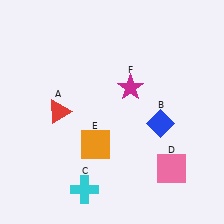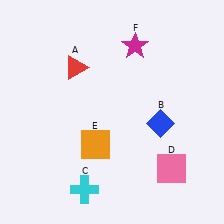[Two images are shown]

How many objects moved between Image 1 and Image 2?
2 objects moved between the two images.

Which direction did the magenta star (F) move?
The magenta star (F) moved up.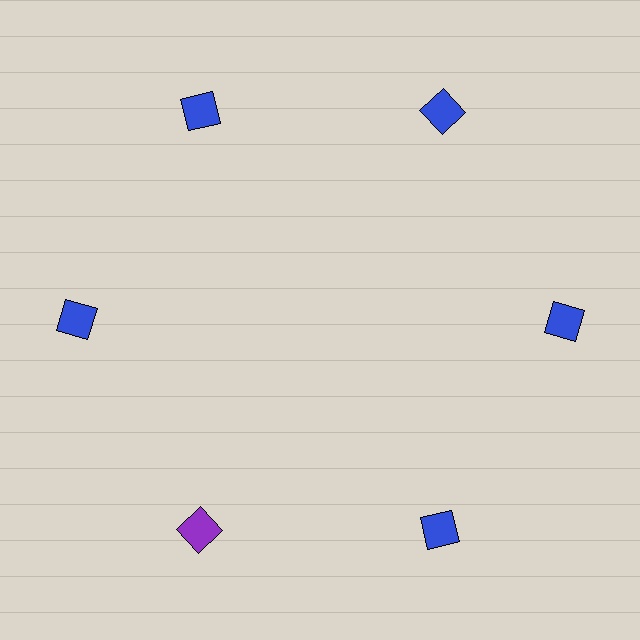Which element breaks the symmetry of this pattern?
The purple diamond at roughly the 7 o'clock position breaks the symmetry. All other shapes are blue diamonds.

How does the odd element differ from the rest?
It has a different color: purple instead of blue.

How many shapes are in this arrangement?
There are 6 shapes arranged in a ring pattern.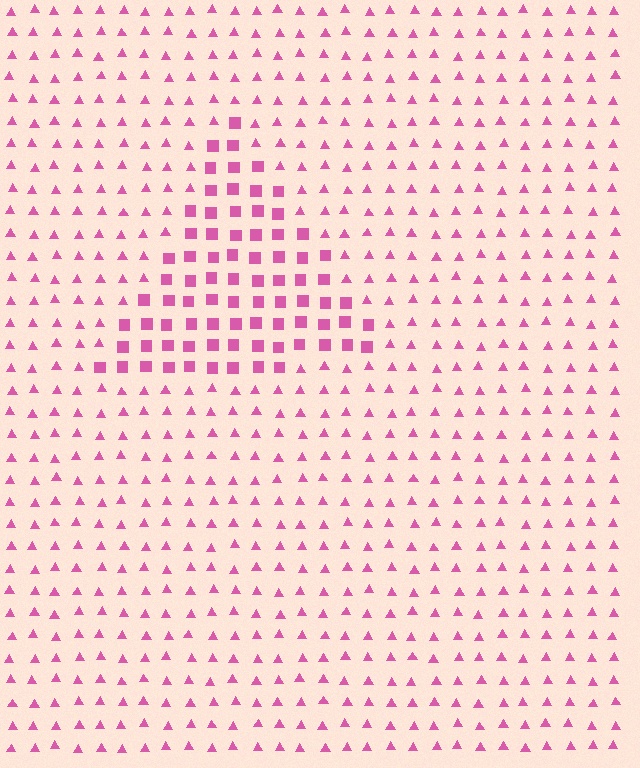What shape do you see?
I see a triangle.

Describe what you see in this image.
The image is filled with small pink elements arranged in a uniform grid. A triangle-shaped region contains squares, while the surrounding area contains triangles. The boundary is defined purely by the change in element shape.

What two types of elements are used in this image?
The image uses squares inside the triangle region and triangles outside it.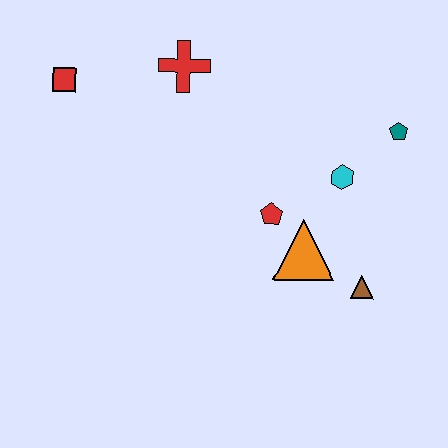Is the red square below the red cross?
Yes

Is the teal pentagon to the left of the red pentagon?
No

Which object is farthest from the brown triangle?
The red square is farthest from the brown triangle.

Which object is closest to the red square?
The red cross is closest to the red square.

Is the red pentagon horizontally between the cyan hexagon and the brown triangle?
No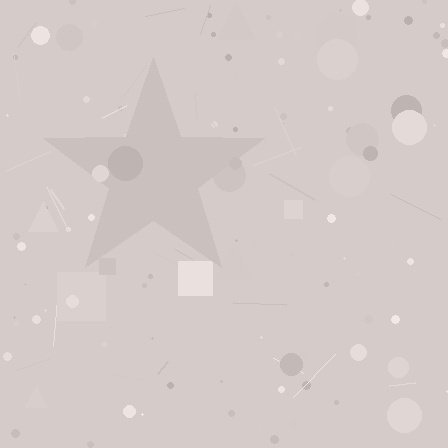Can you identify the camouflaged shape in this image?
The camouflaged shape is a star.